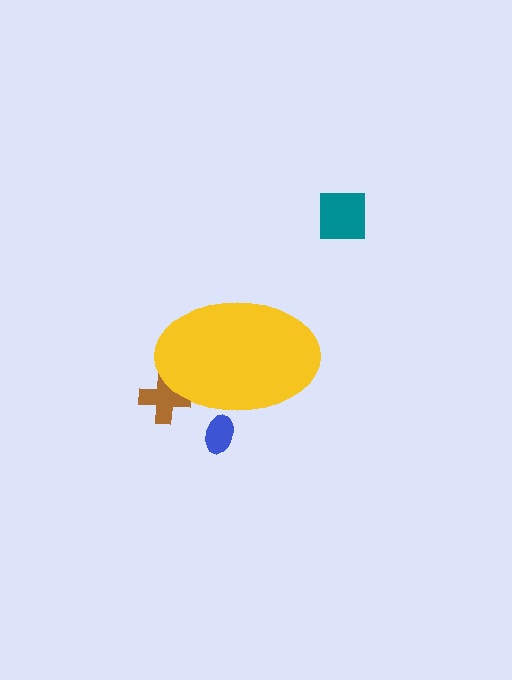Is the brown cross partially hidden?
Yes, the brown cross is partially hidden behind the yellow ellipse.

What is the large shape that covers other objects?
A yellow ellipse.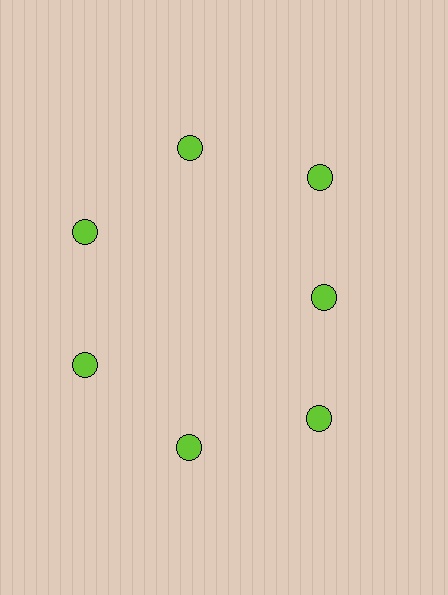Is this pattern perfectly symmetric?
No. The 7 lime circles are arranged in a ring, but one element near the 3 o'clock position is pulled inward toward the center, breaking the 7-fold rotational symmetry.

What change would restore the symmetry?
The symmetry would be restored by moving it outward, back onto the ring so that all 7 circles sit at equal angles and equal distance from the center.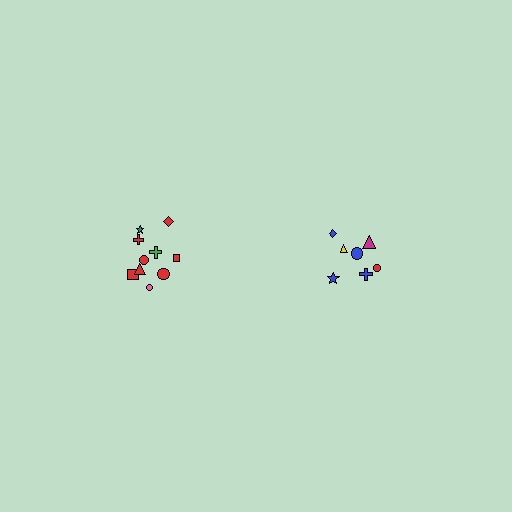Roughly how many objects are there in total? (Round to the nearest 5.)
Roughly 15 objects in total.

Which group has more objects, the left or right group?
The left group.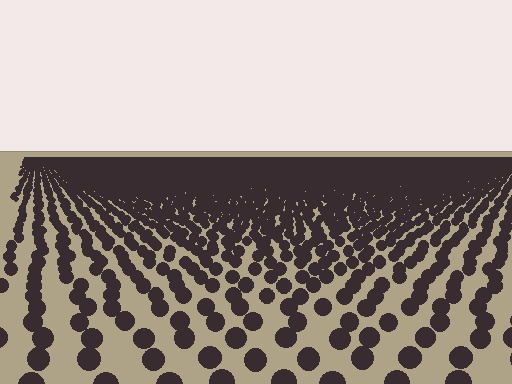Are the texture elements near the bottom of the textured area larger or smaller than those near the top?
Larger. Near the bottom, elements are closer to the viewer and appear at a bigger on-screen size.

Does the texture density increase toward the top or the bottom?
Density increases toward the top.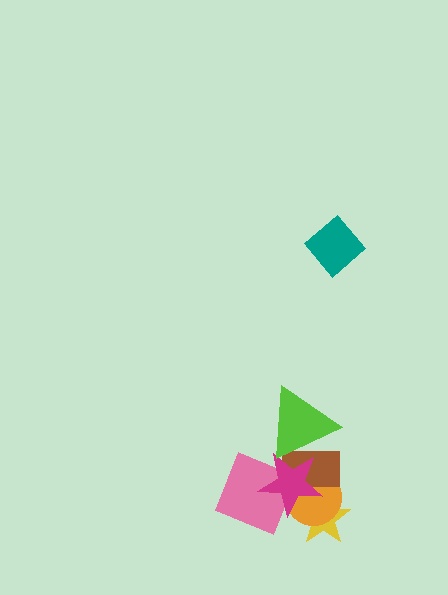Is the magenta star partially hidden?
Yes, it is partially covered by another shape.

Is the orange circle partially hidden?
Yes, it is partially covered by another shape.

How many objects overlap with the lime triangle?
2 objects overlap with the lime triangle.